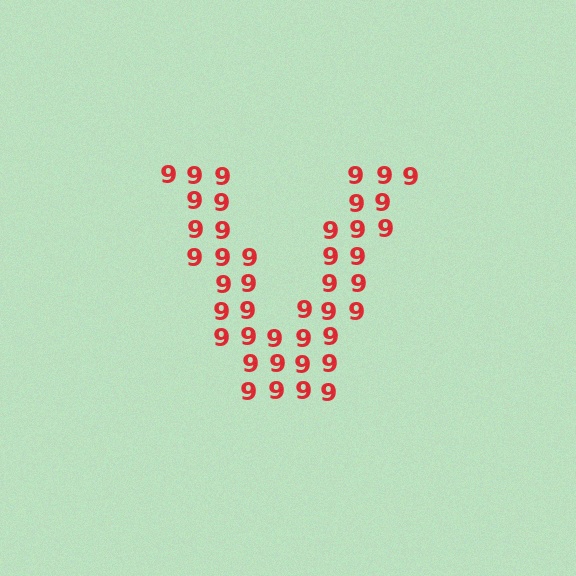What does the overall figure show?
The overall figure shows the letter V.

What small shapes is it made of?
It is made of small digit 9's.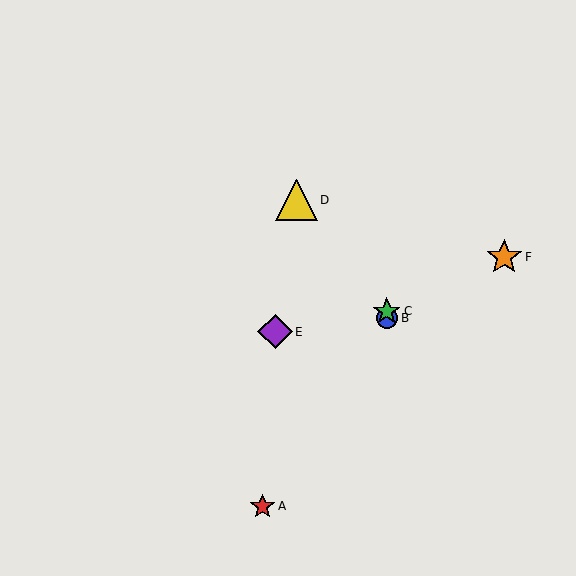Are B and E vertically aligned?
No, B is at x≈387 and E is at x≈275.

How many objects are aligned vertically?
2 objects (B, C) are aligned vertically.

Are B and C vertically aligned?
Yes, both are at x≈387.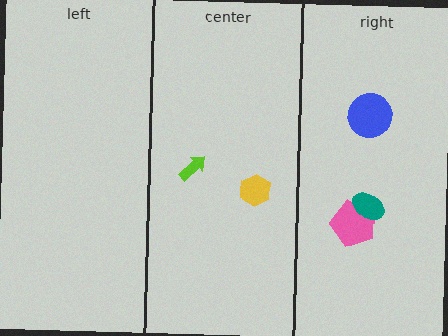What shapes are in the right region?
The blue circle, the pink pentagon, the teal ellipse.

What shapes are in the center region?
The yellow hexagon, the lime arrow.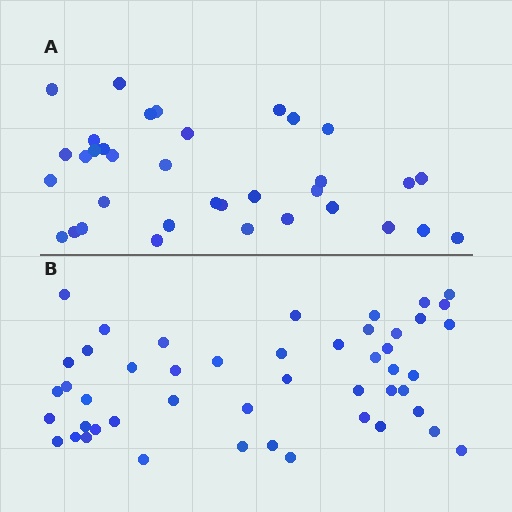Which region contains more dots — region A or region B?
Region B (the bottom region) has more dots.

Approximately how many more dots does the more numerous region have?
Region B has approximately 15 more dots than region A.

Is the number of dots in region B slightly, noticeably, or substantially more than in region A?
Region B has noticeably more, but not dramatically so. The ratio is roughly 1.4 to 1.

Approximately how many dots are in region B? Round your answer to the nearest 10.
About 50 dots. (The exact count is 48, which rounds to 50.)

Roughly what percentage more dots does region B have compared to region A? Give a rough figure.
About 35% more.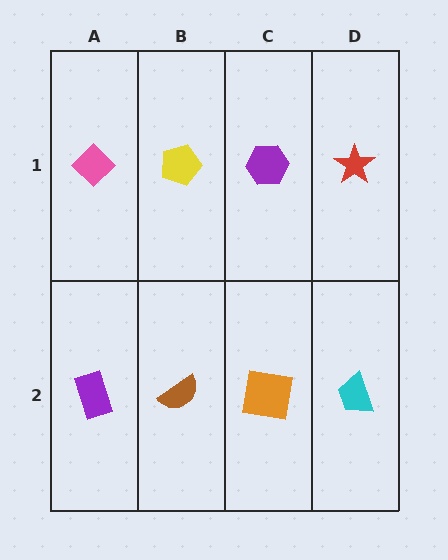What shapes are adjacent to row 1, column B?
A brown semicircle (row 2, column B), a pink diamond (row 1, column A), a purple hexagon (row 1, column C).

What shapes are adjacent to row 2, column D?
A red star (row 1, column D), an orange square (row 2, column C).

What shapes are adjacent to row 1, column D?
A cyan trapezoid (row 2, column D), a purple hexagon (row 1, column C).